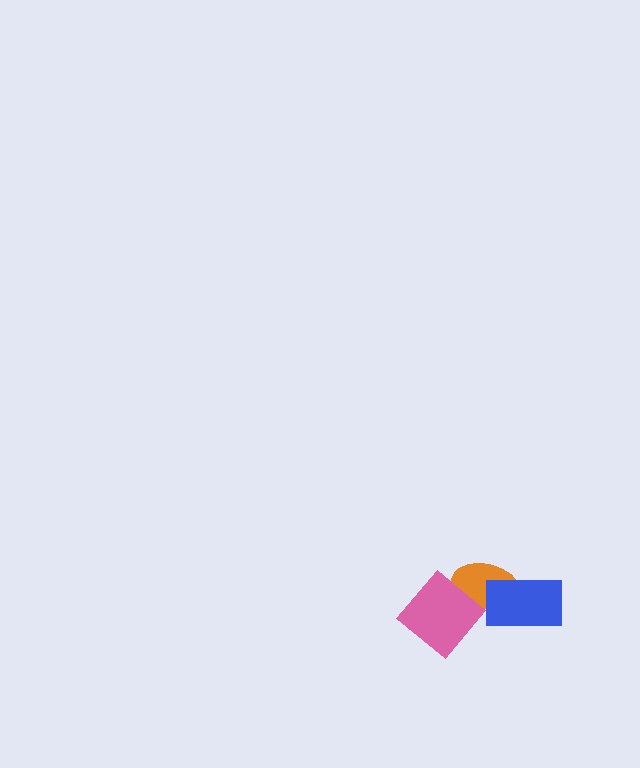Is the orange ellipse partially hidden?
Yes, it is partially covered by another shape.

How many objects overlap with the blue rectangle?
1 object overlaps with the blue rectangle.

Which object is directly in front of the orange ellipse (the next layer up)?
The pink diamond is directly in front of the orange ellipse.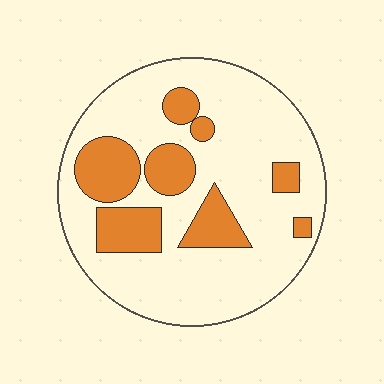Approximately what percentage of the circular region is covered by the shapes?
Approximately 25%.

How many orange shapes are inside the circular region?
8.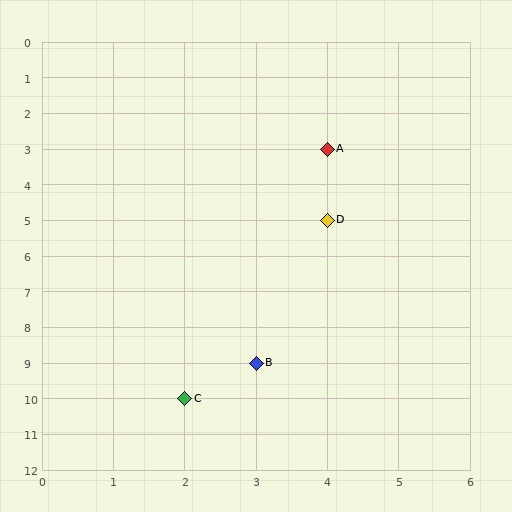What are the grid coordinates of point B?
Point B is at grid coordinates (3, 9).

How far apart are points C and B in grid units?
Points C and B are 1 column and 1 row apart (about 1.4 grid units diagonally).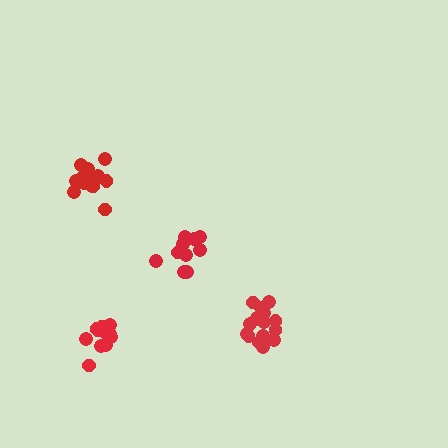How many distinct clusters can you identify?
There are 4 distinct clusters.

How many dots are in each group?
Group 1: 11 dots, Group 2: 14 dots, Group 3: 10 dots, Group 4: 16 dots (51 total).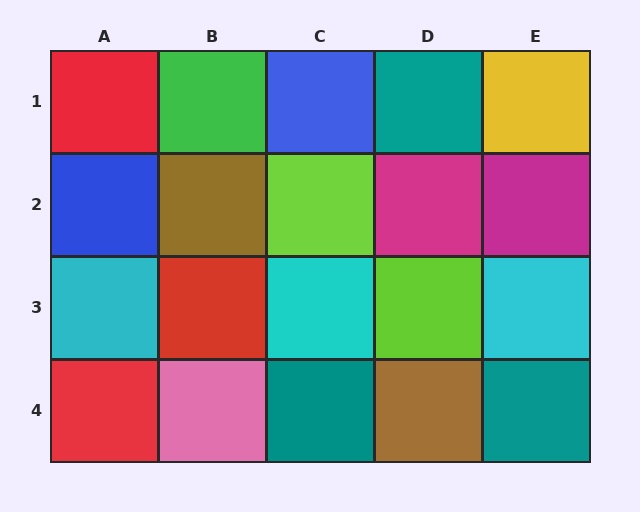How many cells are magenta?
2 cells are magenta.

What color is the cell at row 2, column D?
Magenta.